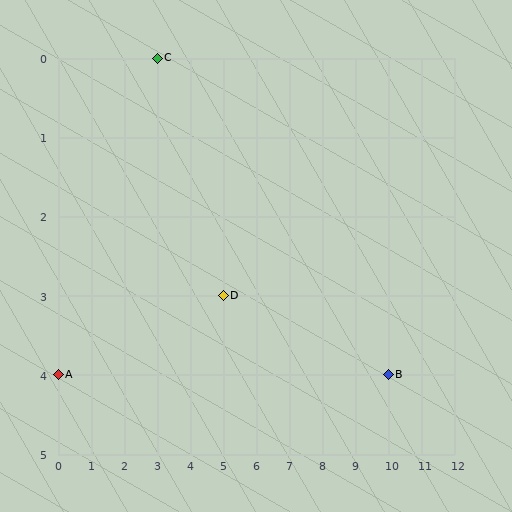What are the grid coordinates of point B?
Point B is at grid coordinates (10, 4).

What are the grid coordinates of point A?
Point A is at grid coordinates (0, 4).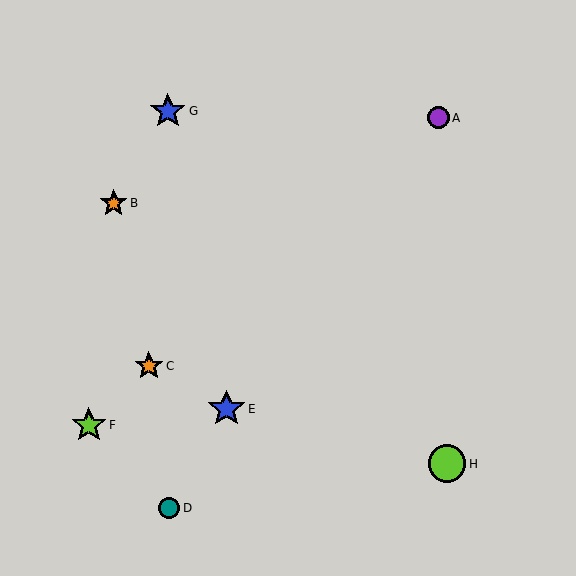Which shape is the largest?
The lime circle (labeled H) is the largest.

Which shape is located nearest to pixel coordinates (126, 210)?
The orange star (labeled B) at (114, 203) is nearest to that location.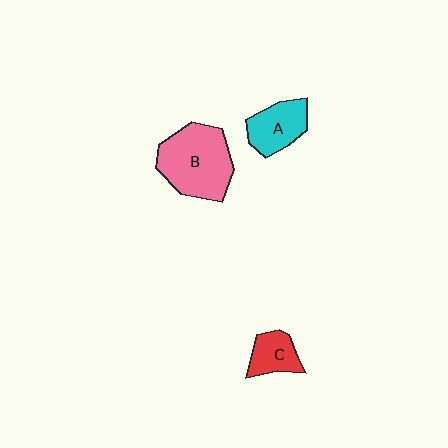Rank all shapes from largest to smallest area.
From largest to smallest: B (pink), A (cyan), C (red).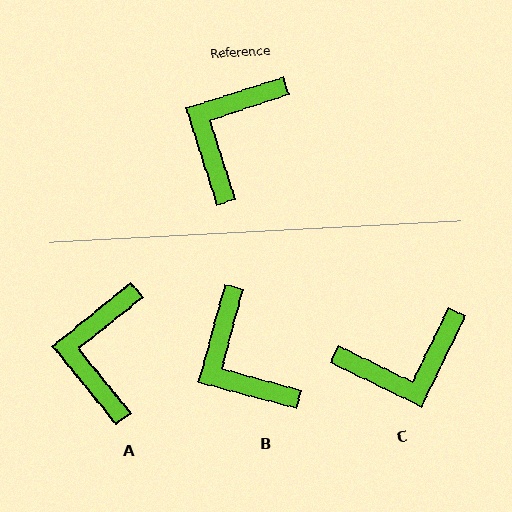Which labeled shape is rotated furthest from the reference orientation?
C, about 137 degrees away.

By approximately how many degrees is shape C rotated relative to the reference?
Approximately 137 degrees counter-clockwise.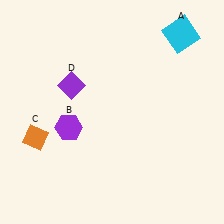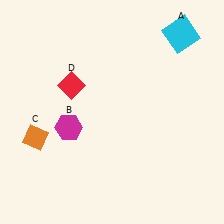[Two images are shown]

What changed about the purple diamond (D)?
In Image 1, D is purple. In Image 2, it changed to red.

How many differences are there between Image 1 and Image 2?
There are 2 differences between the two images.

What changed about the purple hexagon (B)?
In Image 1, B is purple. In Image 2, it changed to magenta.